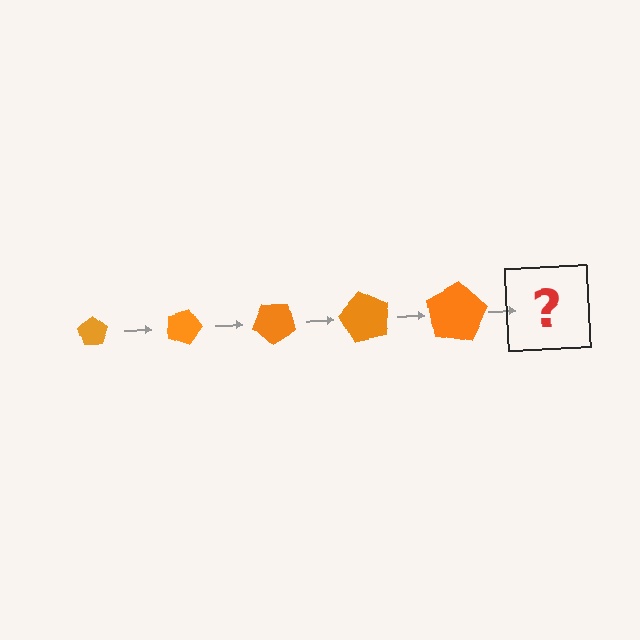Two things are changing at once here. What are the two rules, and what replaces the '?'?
The two rules are that the pentagon grows larger each step and it rotates 20 degrees each step. The '?' should be a pentagon, larger than the previous one and rotated 100 degrees from the start.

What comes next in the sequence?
The next element should be a pentagon, larger than the previous one and rotated 100 degrees from the start.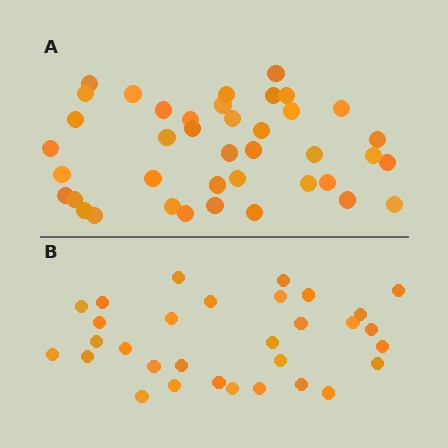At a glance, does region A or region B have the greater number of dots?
Region A (the top region) has more dots.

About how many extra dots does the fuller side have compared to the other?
Region A has roughly 8 or so more dots than region B.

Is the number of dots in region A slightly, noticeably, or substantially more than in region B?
Region A has noticeably more, but not dramatically so. The ratio is roughly 1.3 to 1.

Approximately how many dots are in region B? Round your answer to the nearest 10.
About 30 dots. (The exact count is 31, which rounds to 30.)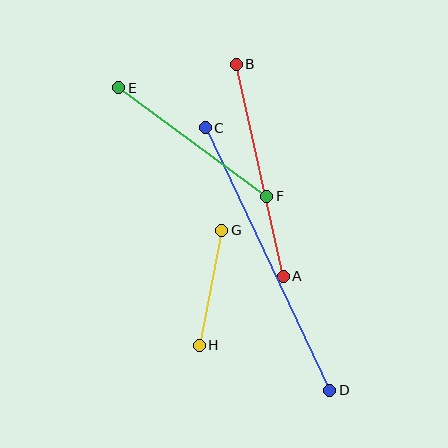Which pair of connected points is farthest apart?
Points C and D are farthest apart.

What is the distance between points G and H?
The distance is approximately 117 pixels.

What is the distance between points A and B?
The distance is approximately 217 pixels.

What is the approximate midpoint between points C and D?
The midpoint is at approximately (267, 259) pixels.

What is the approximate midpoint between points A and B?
The midpoint is at approximately (260, 170) pixels.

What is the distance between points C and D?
The distance is approximately 290 pixels.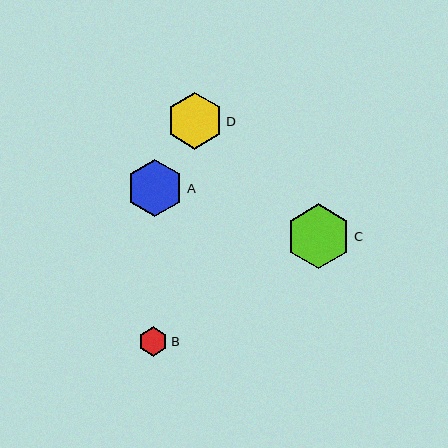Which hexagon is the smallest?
Hexagon B is the smallest with a size of approximately 30 pixels.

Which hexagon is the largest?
Hexagon C is the largest with a size of approximately 64 pixels.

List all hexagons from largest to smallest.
From largest to smallest: C, A, D, B.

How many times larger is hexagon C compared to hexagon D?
Hexagon C is approximately 1.1 times the size of hexagon D.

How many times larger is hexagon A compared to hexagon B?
Hexagon A is approximately 1.9 times the size of hexagon B.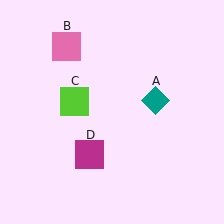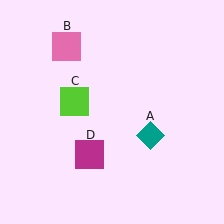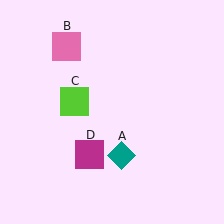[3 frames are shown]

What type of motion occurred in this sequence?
The teal diamond (object A) rotated clockwise around the center of the scene.